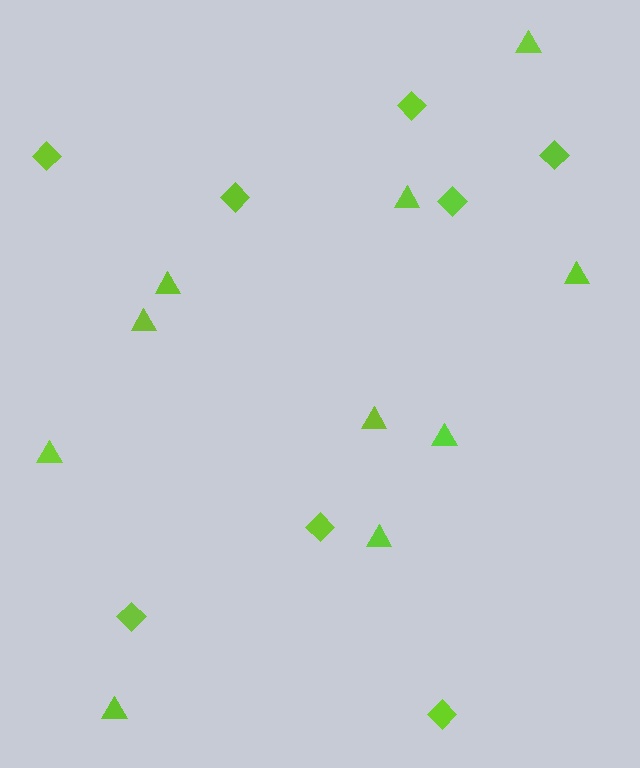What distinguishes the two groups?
There are 2 groups: one group of diamonds (8) and one group of triangles (10).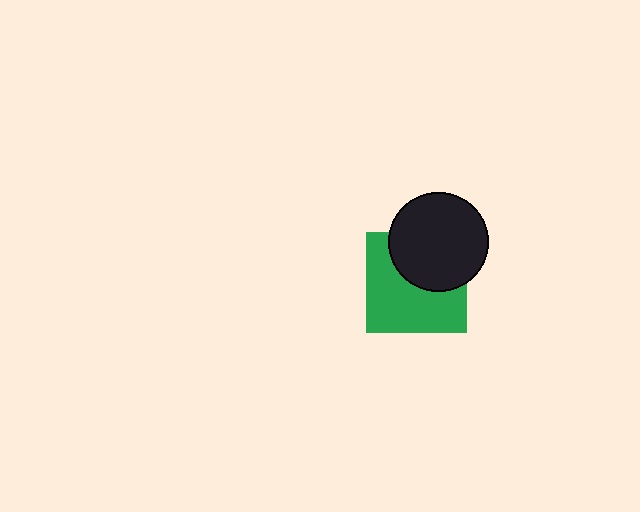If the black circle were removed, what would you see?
You would see the complete green square.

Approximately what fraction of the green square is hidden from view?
Roughly 40% of the green square is hidden behind the black circle.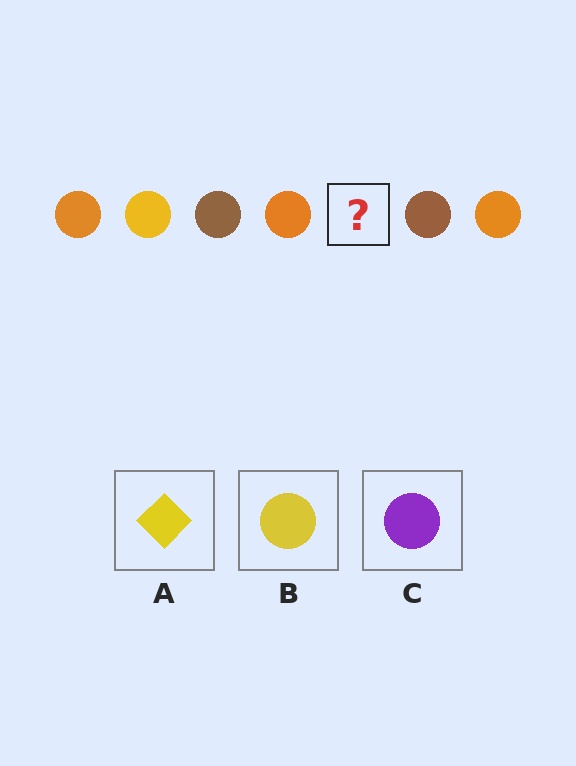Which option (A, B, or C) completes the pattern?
B.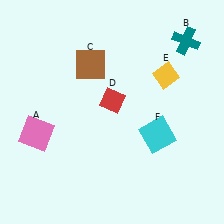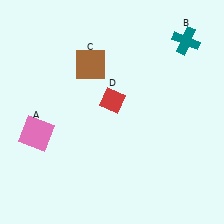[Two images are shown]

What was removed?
The yellow diamond (E), the cyan square (F) were removed in Image 2.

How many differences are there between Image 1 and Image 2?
There are 2 differences between the two images.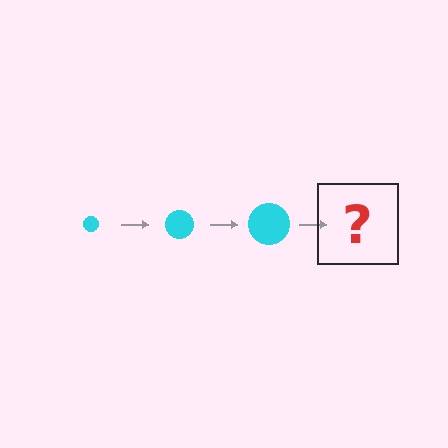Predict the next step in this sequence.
The next step is a cyan circle, larger than the previous one.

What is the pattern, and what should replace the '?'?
The pattern is that the circle gets progressively larger each step. The '?' should be a cyan circle, larger than the previous one.